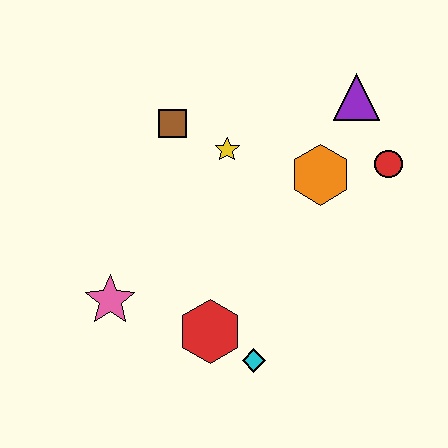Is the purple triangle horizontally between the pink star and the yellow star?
No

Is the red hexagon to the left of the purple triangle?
Yes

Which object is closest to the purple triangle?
The red circle is closest to the purple triangle.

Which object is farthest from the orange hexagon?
The pink star is farthest from the orange hexagon.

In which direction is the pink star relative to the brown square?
The pink star is below the brown square.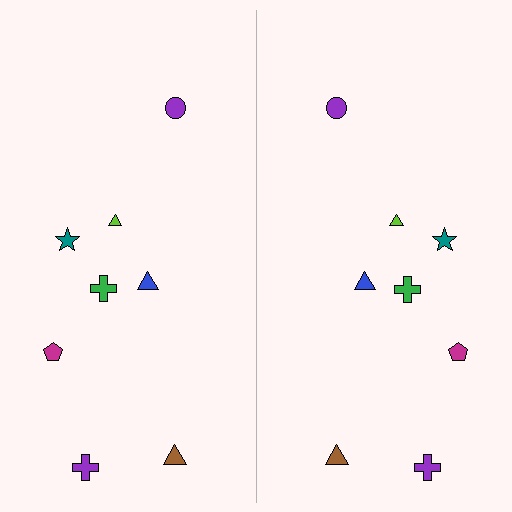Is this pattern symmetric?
Yes, this pattern has bilateral (reflection) symmetry.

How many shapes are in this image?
There are 16 shapes in this image.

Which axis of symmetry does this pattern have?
The pattern has a vertical axis of symmetry running through the center of the image.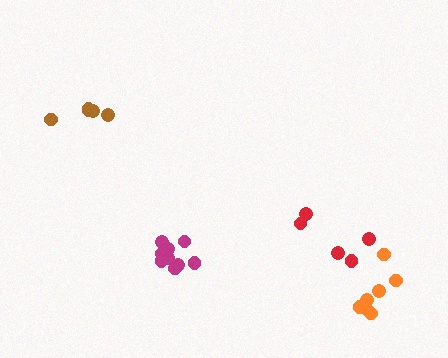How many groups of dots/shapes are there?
There are 4 groups.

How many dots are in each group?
Group 1: 5 dots, Group 2: 9 dots, Group 3: 7 dots, Group 4: 5 dots (26 total).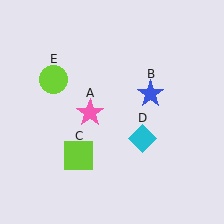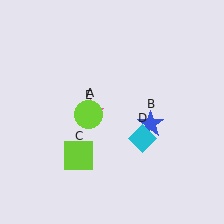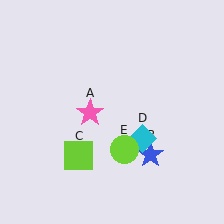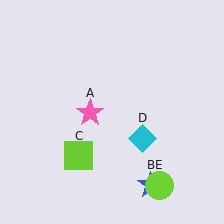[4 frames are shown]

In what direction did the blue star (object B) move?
The blue star (object B) moved down.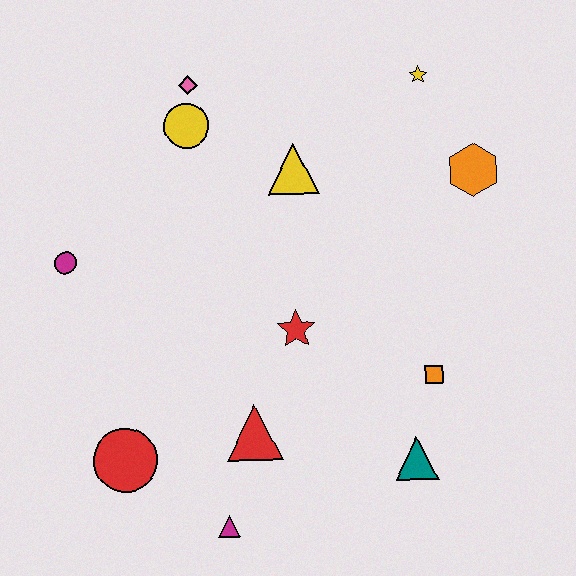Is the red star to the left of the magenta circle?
No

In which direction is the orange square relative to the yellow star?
The orange square is below the yellow star.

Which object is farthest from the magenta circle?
The orange hexagon is farthest from the magenta circle.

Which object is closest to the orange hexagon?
The yellow star is closest to the orange hexagon.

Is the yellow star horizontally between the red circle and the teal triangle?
No